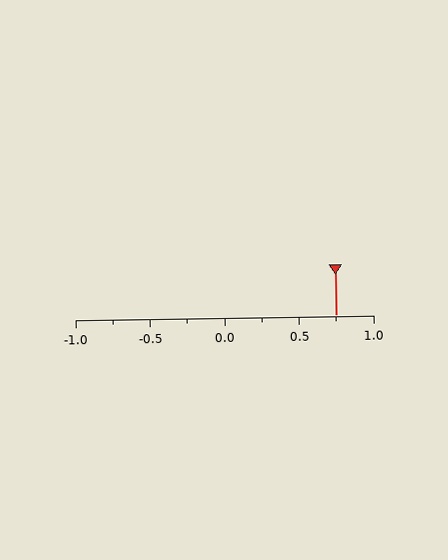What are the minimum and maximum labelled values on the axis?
The axis runs from -1.0 to 1.0.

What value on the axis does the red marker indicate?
The marker indicates approximately 0.75.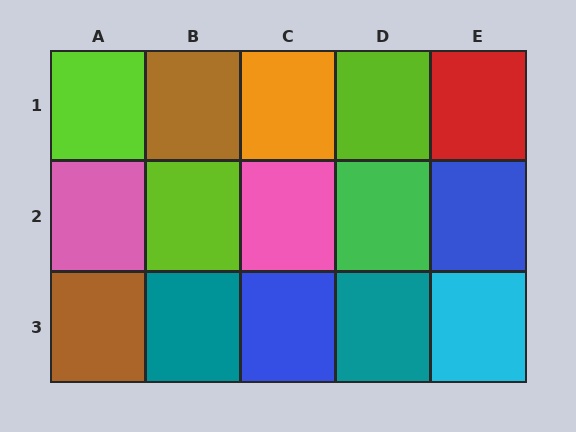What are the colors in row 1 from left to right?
Lime, brown, orange, lime, red.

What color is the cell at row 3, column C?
Blue.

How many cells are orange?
1 cell is orange.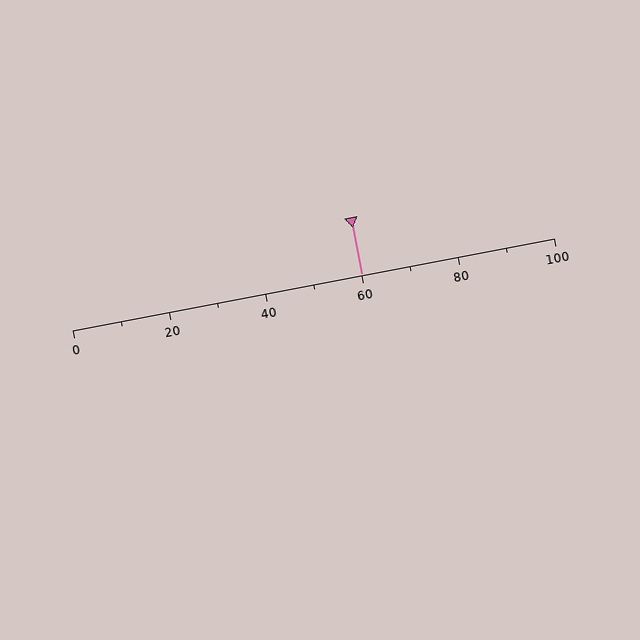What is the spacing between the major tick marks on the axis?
The major ticks are spaced 20 apart.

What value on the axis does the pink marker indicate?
The marker indicates approximately 60.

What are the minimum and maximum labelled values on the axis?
The axis runs from 0 to 100.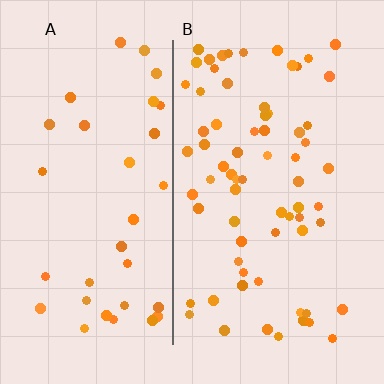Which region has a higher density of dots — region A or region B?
B (the right).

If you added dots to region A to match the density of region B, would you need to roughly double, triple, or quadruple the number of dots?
Approximately double.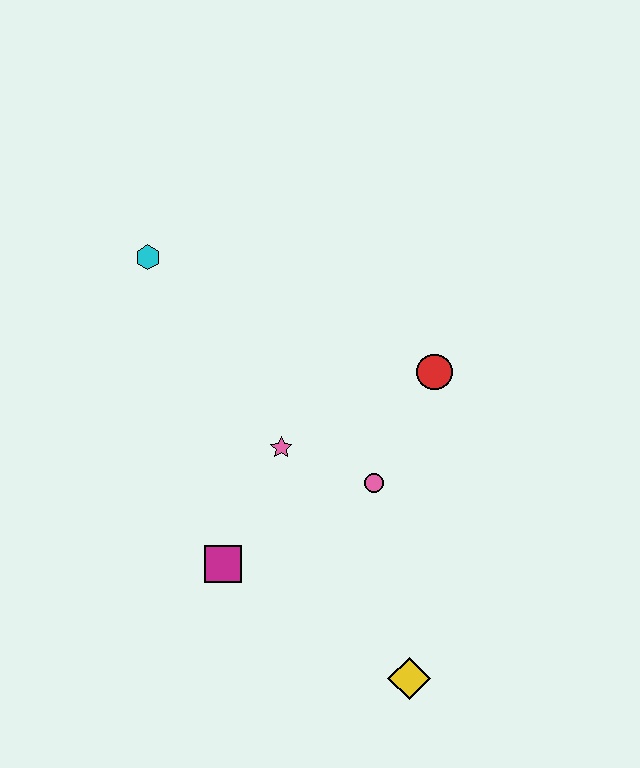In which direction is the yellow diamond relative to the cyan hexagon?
The yellow diamond is below the cyan hexagon.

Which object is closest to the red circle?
The pink circle is closest to the red circle.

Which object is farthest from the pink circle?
The cyan hexagon is farthest from the pink circle.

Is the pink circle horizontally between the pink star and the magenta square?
No